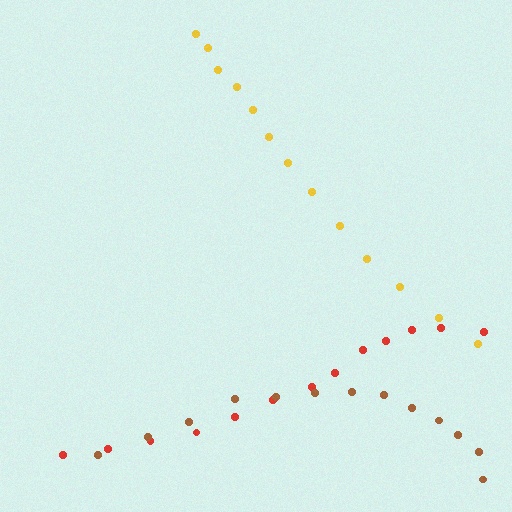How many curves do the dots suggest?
There are 3 distinct paths.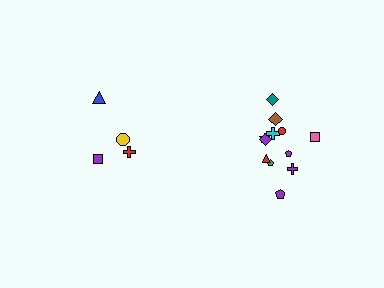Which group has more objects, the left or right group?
The right group.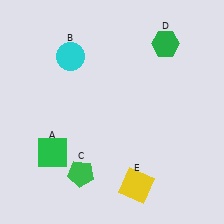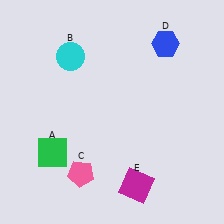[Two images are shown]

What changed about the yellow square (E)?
In Image 1, E is yellow. In Image 2, it changed to magenta.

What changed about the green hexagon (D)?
In Image 1, D is green. In Image 2, it changed to blue.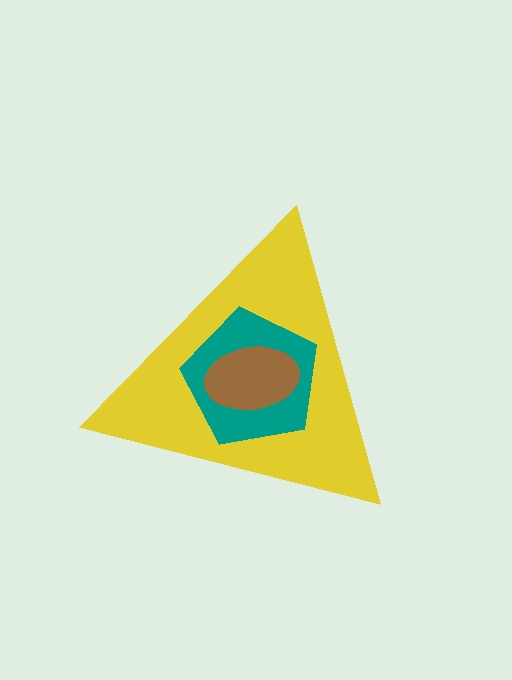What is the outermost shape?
The yellow triangle.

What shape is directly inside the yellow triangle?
The teal pentagon.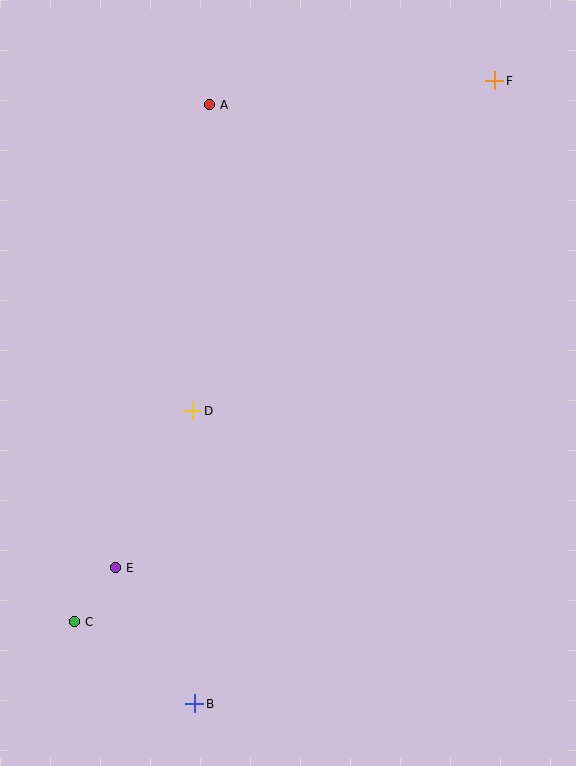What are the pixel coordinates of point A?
Point A is at (209, 105).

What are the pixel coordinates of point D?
Point D is at (193, 411).